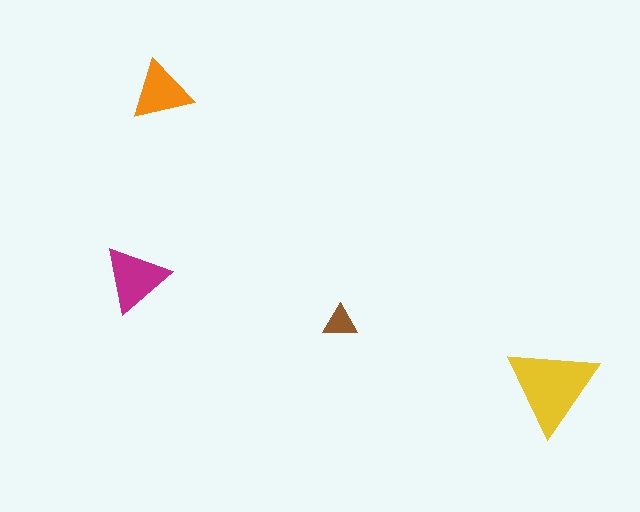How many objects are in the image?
There are 4 objects in the image.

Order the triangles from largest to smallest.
the yellow one, the magenta one, the orange one, the brown one.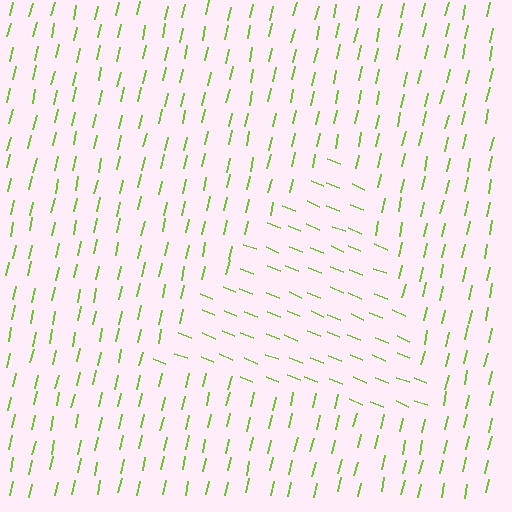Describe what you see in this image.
The image is filled with small lime line segments. A triangle region in the image has lines oriented differently from the surrounding lines, creating a visible texture boundary.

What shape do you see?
I see a triangle.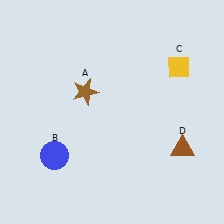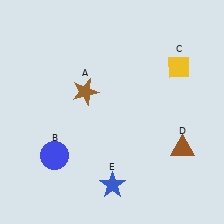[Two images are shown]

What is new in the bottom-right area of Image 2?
A blue star (E) was added in the bottom-right area of Image 2.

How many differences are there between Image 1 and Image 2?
There is 1 difference between the two images.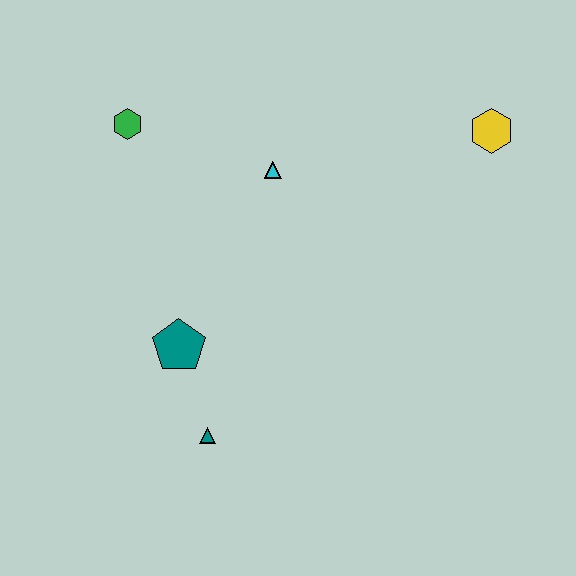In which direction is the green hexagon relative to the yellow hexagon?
The green hexagon is to the left of the yellow hexagon.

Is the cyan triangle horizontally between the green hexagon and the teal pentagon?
No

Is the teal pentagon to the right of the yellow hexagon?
No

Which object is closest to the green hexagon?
The cyan triangle is closest to the green hexagon.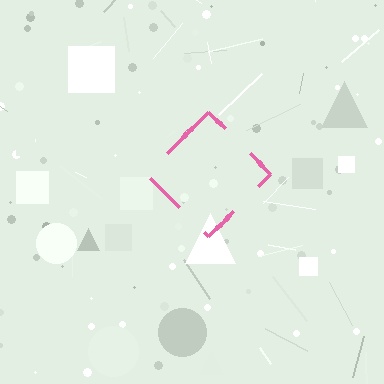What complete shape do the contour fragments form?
The contour fragments form a diamond.